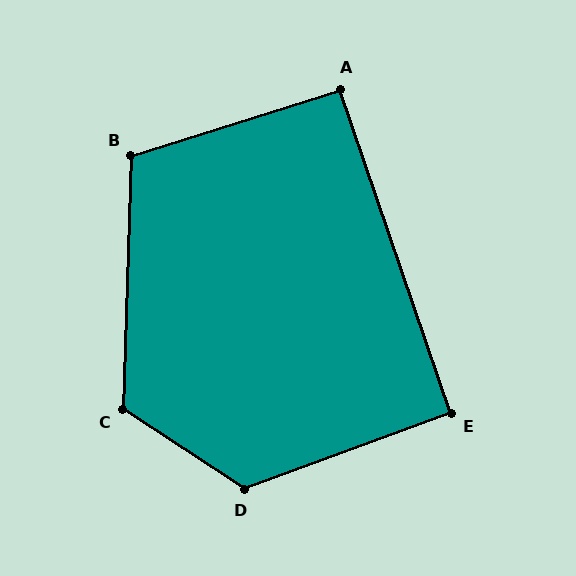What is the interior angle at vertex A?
Approximately 91 degrees (approximately right).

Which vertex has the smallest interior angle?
E, at approximately 91 degrees.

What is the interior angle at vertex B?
Approximately 109 degrees (obtuse).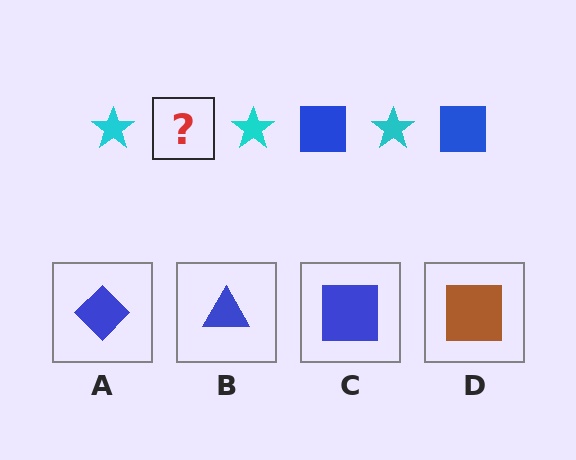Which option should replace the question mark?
Option C.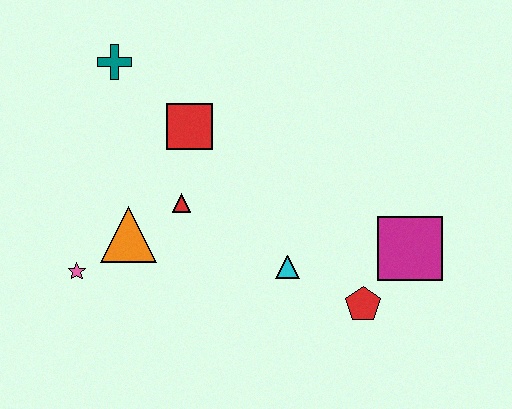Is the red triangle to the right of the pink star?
Yes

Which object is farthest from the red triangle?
The magenta square is farthest from the red triangle.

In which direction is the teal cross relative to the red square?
The teal cross is to the left of the red square.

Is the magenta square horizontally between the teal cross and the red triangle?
No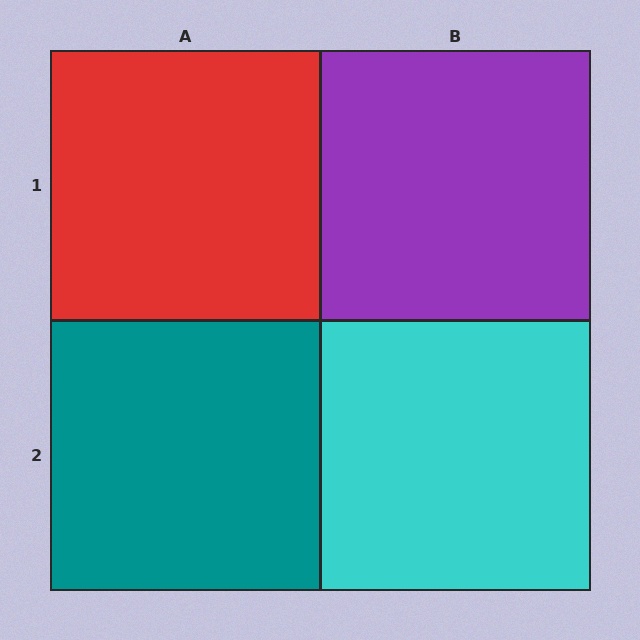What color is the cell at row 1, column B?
Purple.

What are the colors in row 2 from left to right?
Teal, cyan.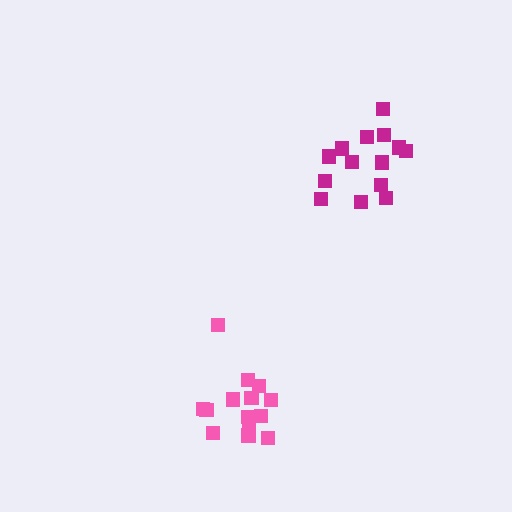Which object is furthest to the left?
The pink cluster is leftmost.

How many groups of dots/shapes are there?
There are 2 groups.